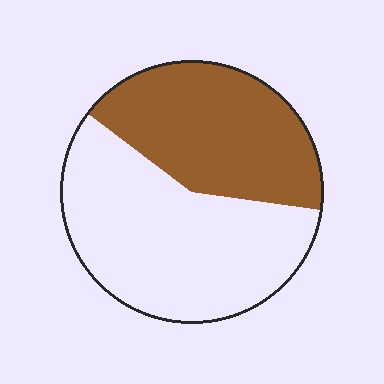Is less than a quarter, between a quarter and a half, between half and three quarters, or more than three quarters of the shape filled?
Between a quarter and a half.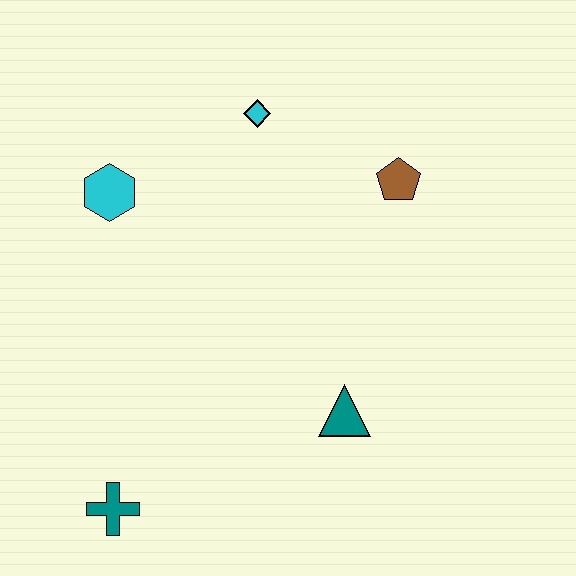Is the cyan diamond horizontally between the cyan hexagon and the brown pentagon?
Yes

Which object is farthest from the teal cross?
The brown pentagon is farthest from the teal cross.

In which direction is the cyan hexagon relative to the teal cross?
The cyan hexagon is above the teal cross.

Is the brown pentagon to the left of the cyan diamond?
No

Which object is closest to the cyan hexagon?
The cyan diamond is closest to the cyan hexagon.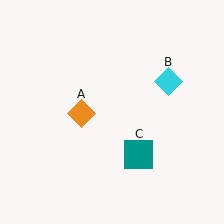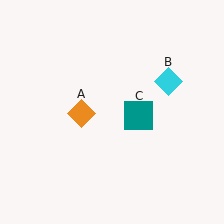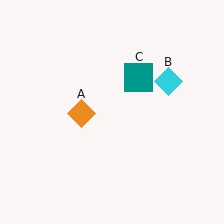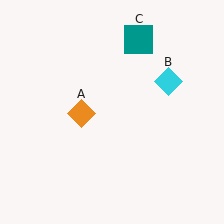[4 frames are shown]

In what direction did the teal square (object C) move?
The teal square (object C) moved up.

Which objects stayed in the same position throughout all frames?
Orange diamond (object A) and cyan diamond (object B) remained stationary.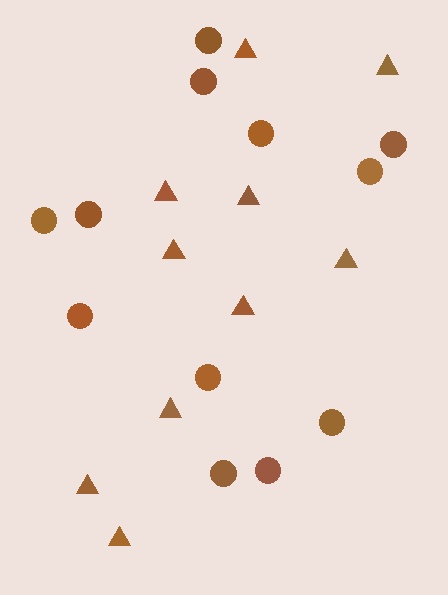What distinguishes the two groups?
There are 2 groups: one group of circles (12) and one group of triangles (10).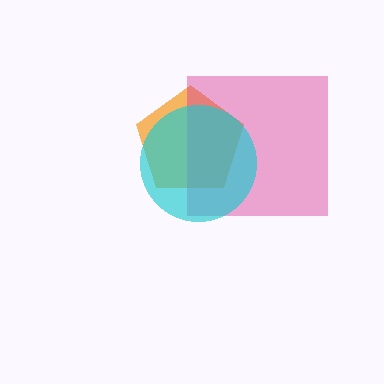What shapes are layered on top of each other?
The layered shapes are: an orange pentagon, a magenta square, a cyan circle.